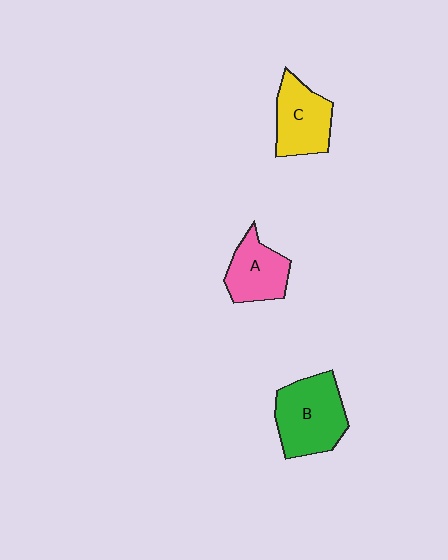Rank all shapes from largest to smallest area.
From largest to smallest: B (green), C (yellow), A (pink).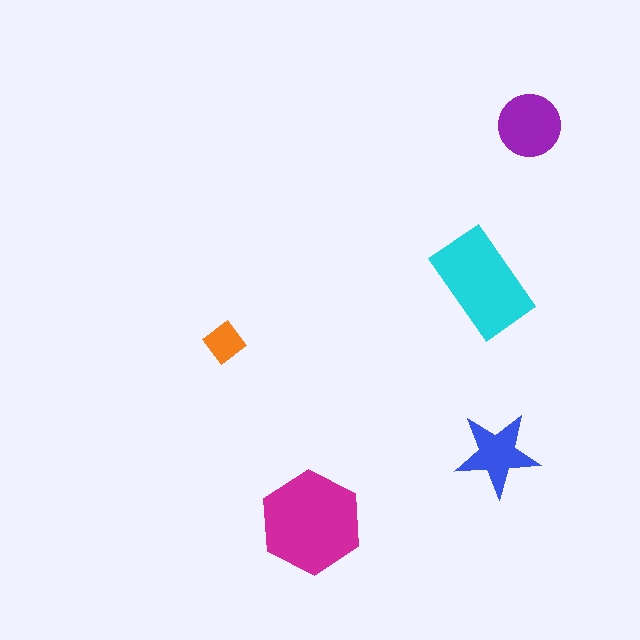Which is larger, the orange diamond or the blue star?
The blue star.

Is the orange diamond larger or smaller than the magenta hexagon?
Smaller.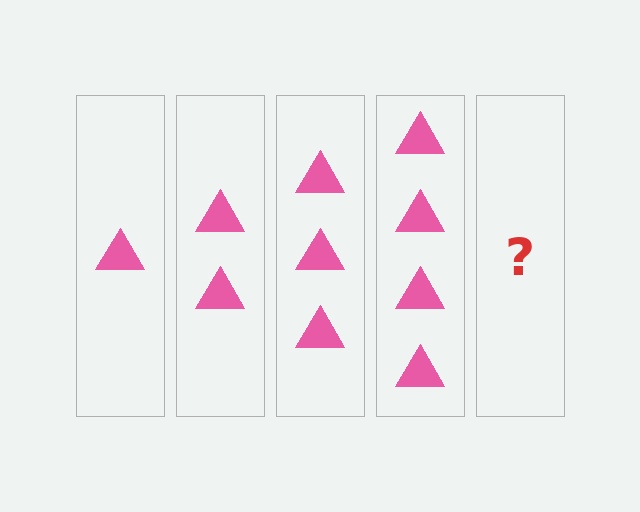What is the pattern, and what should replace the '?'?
The pattern is that each step adds one more triangle. The '?' should be 5 triangles.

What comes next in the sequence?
The next element should be 5 triangles.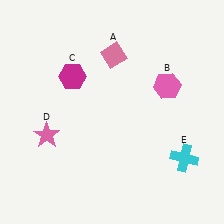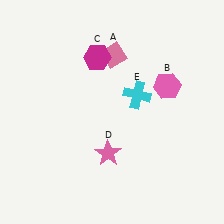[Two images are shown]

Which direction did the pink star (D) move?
The pink star (D) moved right.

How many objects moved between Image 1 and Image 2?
3 objects moved between the two images.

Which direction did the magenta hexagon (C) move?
The magenta hexagon (C) moved right.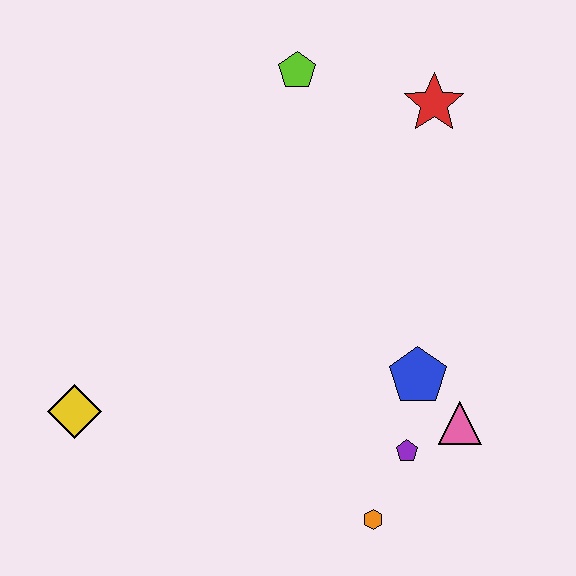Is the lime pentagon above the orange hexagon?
Yes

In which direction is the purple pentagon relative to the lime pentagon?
The purple pentagon is below the lime pentagon.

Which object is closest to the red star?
The lime pentagon is closest to the red star.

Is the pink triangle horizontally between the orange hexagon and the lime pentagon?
No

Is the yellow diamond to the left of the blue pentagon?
Yes